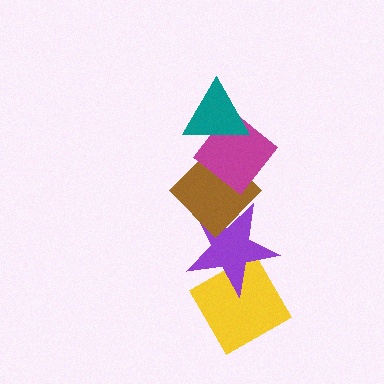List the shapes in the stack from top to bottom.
From top to bottom: the teal triangle, the magenta diamond, the brown diamond, the purple star, the yellow diamond.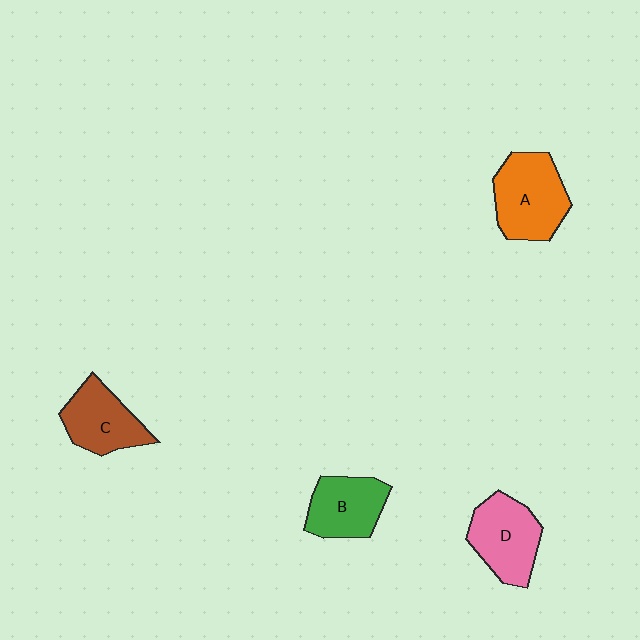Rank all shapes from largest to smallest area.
From largest to smallest: A (orange), D (pink), C (brown), B (green).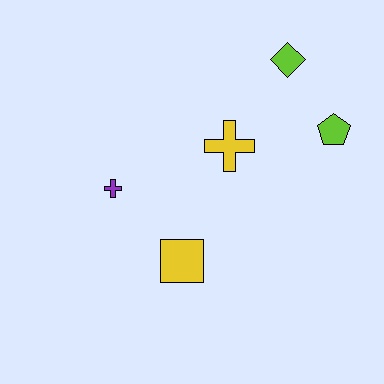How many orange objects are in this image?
There are no orange objects.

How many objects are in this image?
There are 5 objects.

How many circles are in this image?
There are no circles.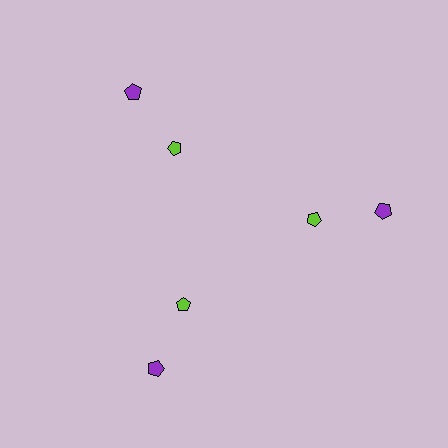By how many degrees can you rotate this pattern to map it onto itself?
The pattern maps onto itself every 120 degrees of rotation.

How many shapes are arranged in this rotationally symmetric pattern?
There are 6 shapes, arranged in 3 groups of 2.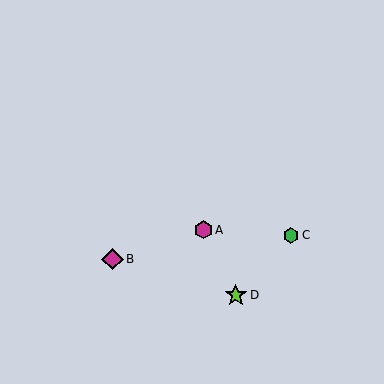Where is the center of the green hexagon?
The center of the green hexagon is at (291, 235).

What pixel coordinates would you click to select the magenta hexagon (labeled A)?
Click at (203, 230) to select the magenta hexagon A.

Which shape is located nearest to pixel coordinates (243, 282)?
The lime star (labeled D) at (236, 295) is nearest to that location.